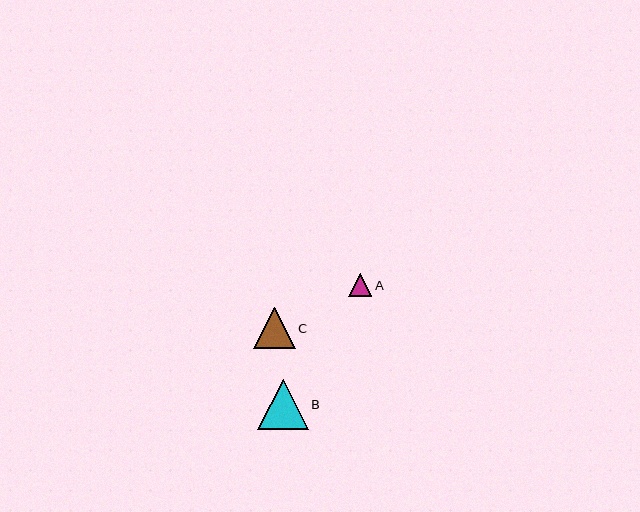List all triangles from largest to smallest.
From largest to smallest: B, C, A.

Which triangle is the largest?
Triangle B is the largest with a size of approximately 50 pixels.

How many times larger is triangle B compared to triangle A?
Triangle B is approximately 2.2 times the size of triangle A.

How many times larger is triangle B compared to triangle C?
Triangle B is approximately 1.2 times the size of triangle C.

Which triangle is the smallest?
Triangle A is the smallest with a size of approximately 23 pixels.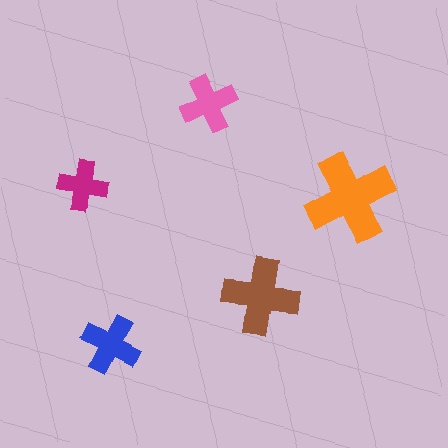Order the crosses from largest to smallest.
the orange one, the brown one, the blue one, the pink one, the magenta one.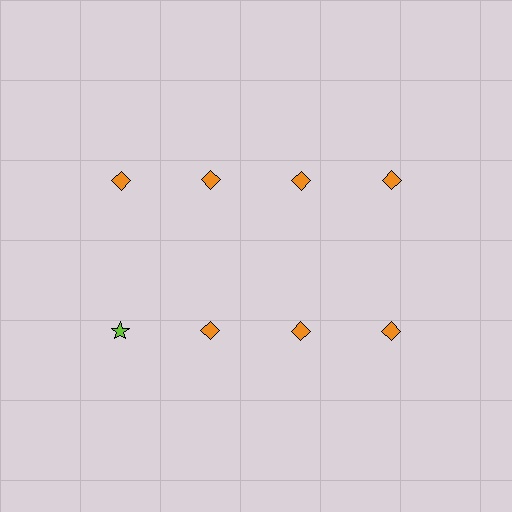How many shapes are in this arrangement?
There are 8 shapes arranged in a grid pattern.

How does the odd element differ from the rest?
It differs in both color (lime instead of orange) and shape (star instead of diamond).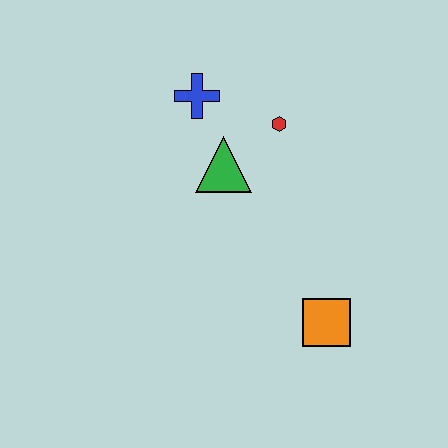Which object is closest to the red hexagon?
The green triangle is closest to the red hexagon.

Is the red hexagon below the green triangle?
No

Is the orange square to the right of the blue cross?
Yes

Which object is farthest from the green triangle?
The orange square is farthest from the green triangle.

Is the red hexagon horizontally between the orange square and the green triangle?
Yes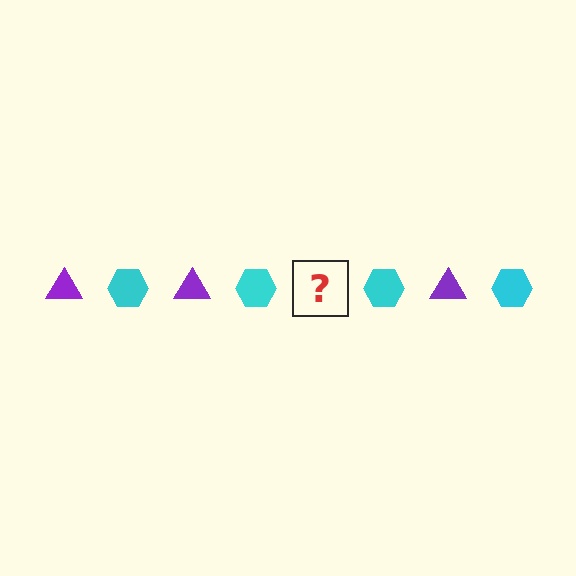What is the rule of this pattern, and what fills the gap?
The rule is that the pattern alternates between purple triangle and cyan hexagon. The gap should be filled with a purple triangle.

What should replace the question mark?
The question mark should be replaced with a purple triangle.